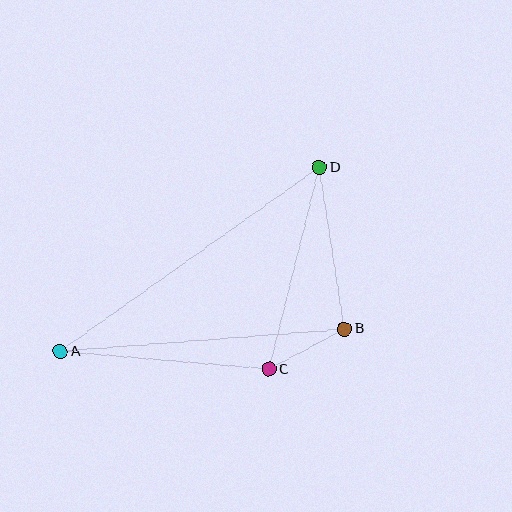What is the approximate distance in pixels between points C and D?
The distance between C and D is approximately 208 pixels.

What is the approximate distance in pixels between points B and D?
The distance between B and D is approximately 163 pixels.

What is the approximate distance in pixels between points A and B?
The distance between A and B is approximately 285 pixels.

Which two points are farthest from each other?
Points A and D are farthest from each other.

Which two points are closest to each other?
Points B and C are closest to each other.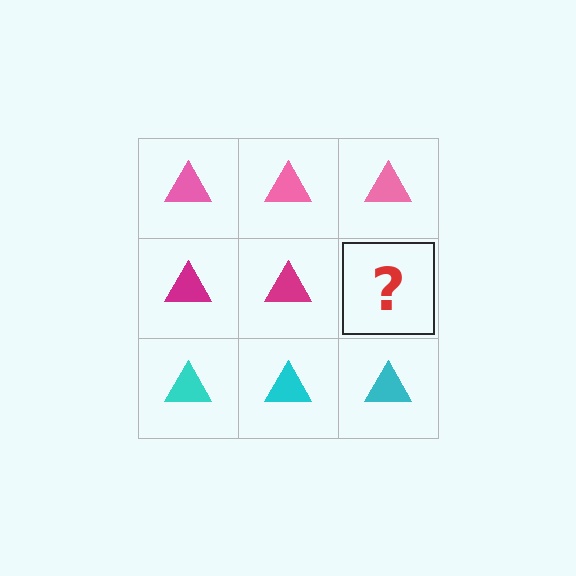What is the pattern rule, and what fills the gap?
The rule is that each row has a consistent color. The gap should be filled with a magenta triangle.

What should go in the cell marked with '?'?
The missing cell should contain a magenta triangle.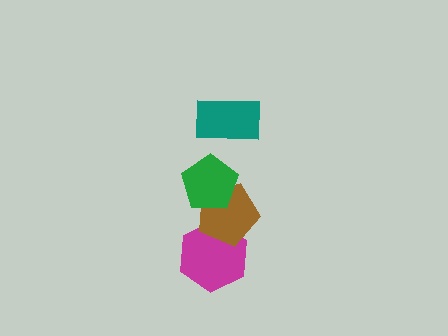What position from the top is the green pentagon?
The green pentagon is 2nd from the top.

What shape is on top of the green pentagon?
The teal rectangle is on top of the green pentagon.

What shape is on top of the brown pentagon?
The green pentagon is on top of the brown pentagon.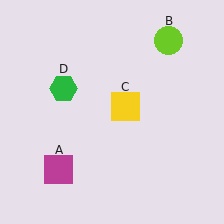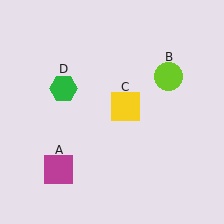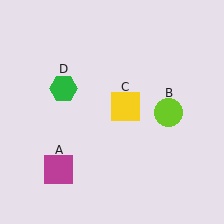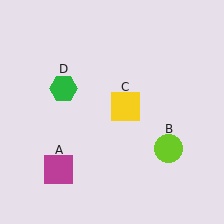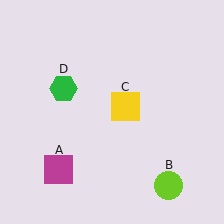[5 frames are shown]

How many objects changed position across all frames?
1 object changed position: lime circle (object B).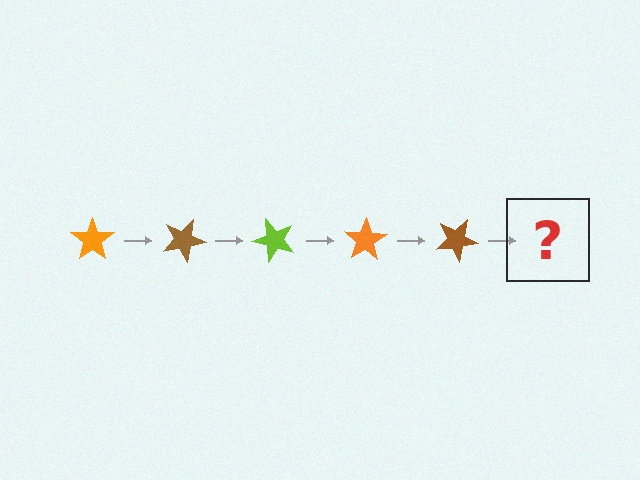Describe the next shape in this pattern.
It should be a lime star, rotated 125 degrees from the start.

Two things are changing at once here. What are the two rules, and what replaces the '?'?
The two rules are that it rotates 25 degrees each step and the color cycles through orange, brown, and lime. The '?' should be a lime star, rotated 125 degrees from the start.